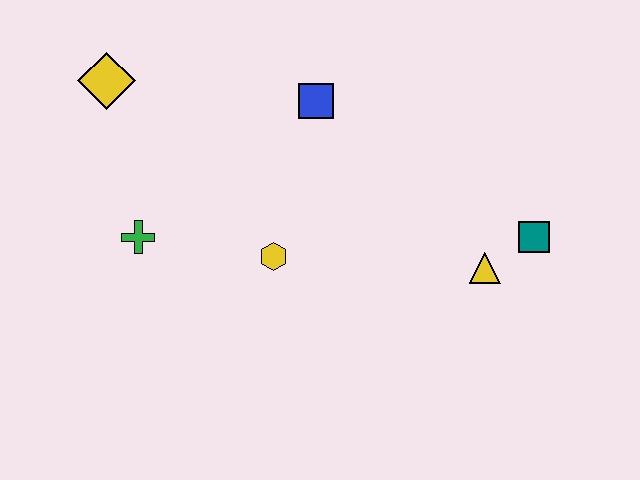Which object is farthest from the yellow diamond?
The teal square is farthest from the yellow diamond.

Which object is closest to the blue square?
The yellow hexagon is closest to the blue square.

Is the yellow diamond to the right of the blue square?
No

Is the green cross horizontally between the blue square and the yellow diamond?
Yes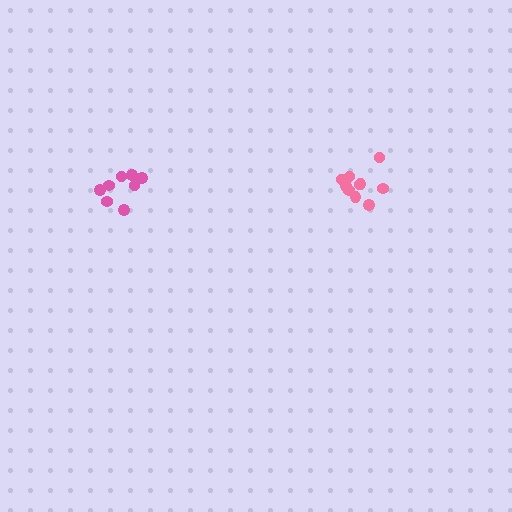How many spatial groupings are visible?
There are 2 spatial groupings.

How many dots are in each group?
Group 1: 10 dots, Group 2: 8 dots (18 total).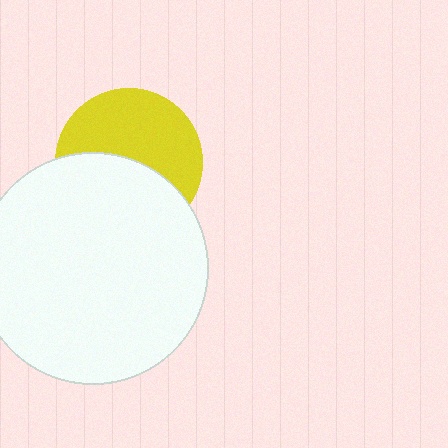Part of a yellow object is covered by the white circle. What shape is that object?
It is a circle.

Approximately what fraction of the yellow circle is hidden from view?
Roughly 47% of the yellow circle is hidden behind the white circle.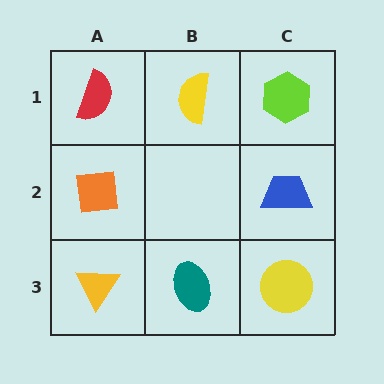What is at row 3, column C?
A yellow circle.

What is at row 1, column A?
A red semicircle.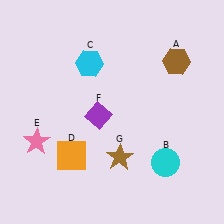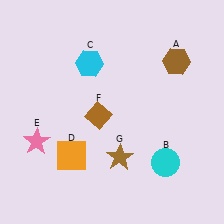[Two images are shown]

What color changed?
The diamond (F) changed from purple in Image 1 to brown in Image 2.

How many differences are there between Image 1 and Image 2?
There is 1 difference between the two images.